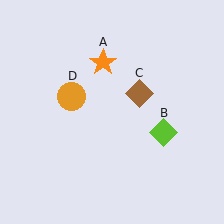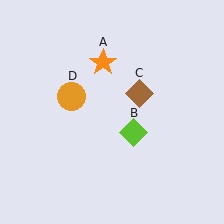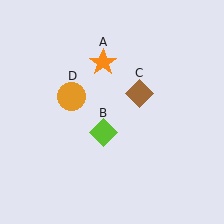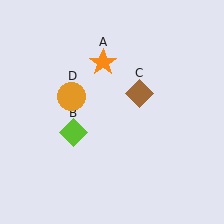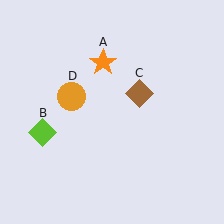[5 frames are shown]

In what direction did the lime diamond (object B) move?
The lime diamond (object B) moved left.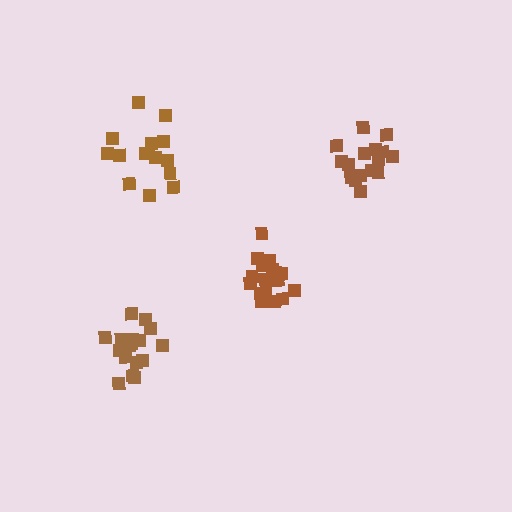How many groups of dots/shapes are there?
There are 4 groups.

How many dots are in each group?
Group 1: 18 dots, Group 2: 15 dots, Group 3: 17 dots, Group 4: 17 dots (67 total).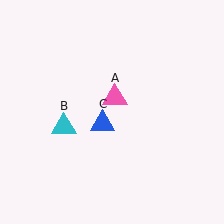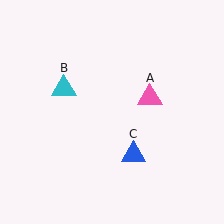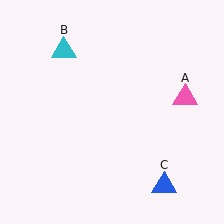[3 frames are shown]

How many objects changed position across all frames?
3 objects changed position: pink triangle (object A), cyan triangle (object B), blue triangle (object C).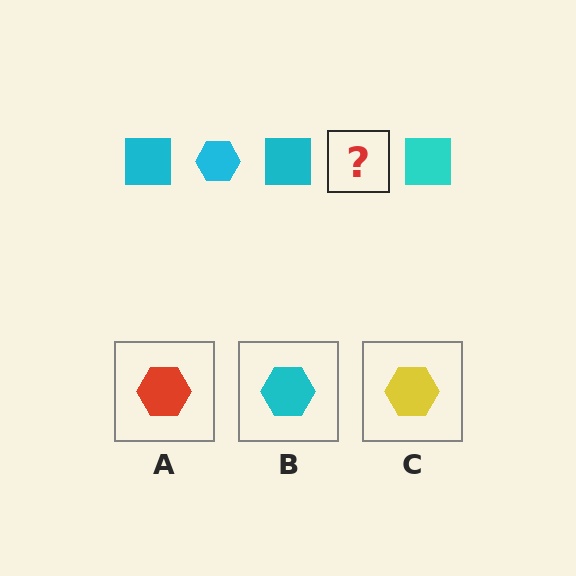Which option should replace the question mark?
Option B.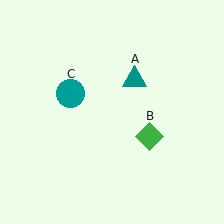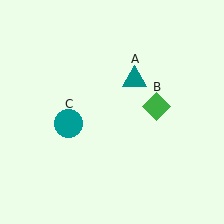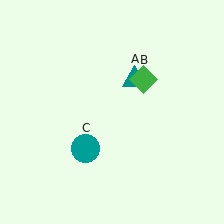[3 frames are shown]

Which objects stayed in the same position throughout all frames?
Teal triangle (object A) remained stationary.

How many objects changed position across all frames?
2 objects changed position: green diamond (object B), teal circle (object C).